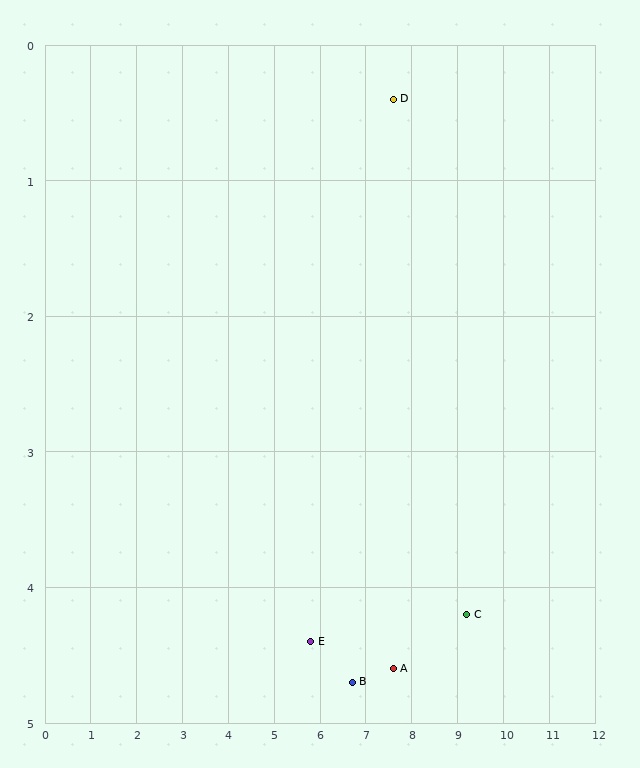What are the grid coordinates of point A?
Point A is at approximately (7.6, 4.6).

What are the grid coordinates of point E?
Point E is at approximately (5.8, 4.4).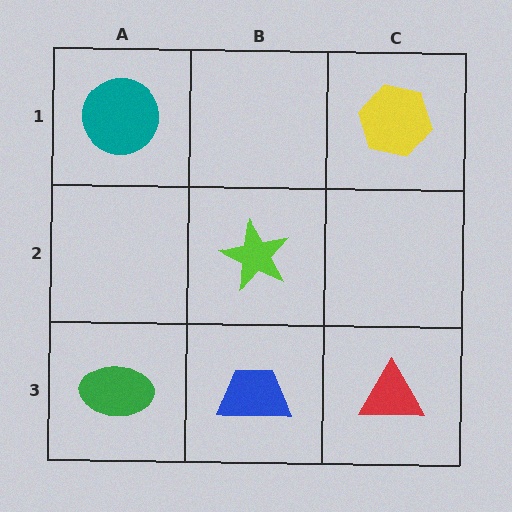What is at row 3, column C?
A red triangle.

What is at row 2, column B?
A lime star.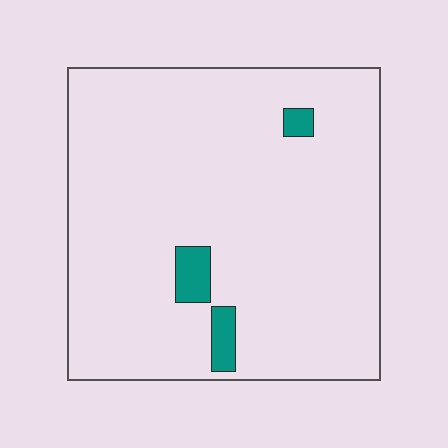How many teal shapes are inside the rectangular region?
3.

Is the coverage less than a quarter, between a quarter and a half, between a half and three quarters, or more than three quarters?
Less than a quarter.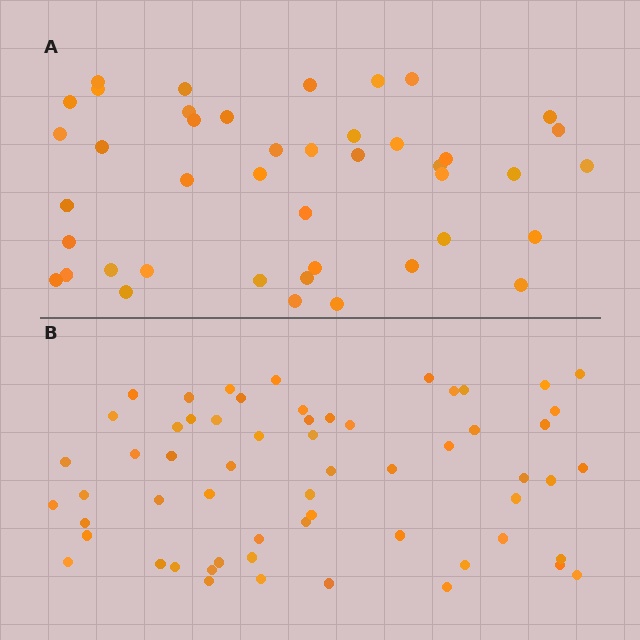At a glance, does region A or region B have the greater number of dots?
Region B (the bottom region) has more dots.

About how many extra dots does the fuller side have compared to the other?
Region B has approximately 15 more dots than region A.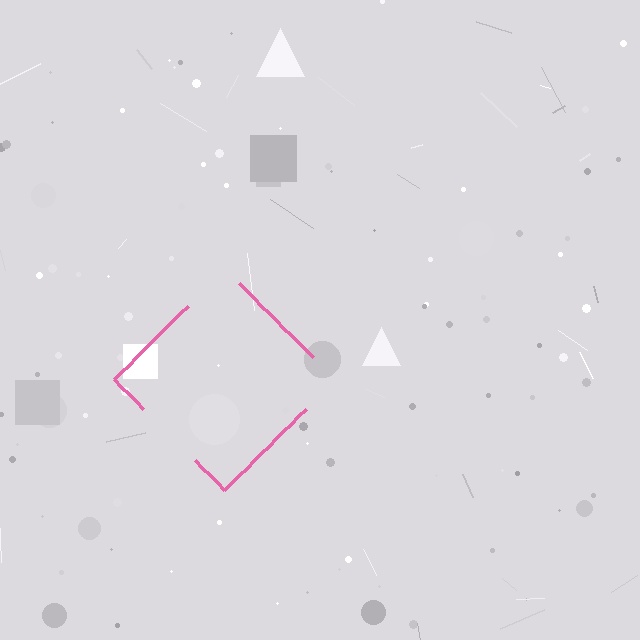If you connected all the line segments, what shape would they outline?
They would outline a diamond.